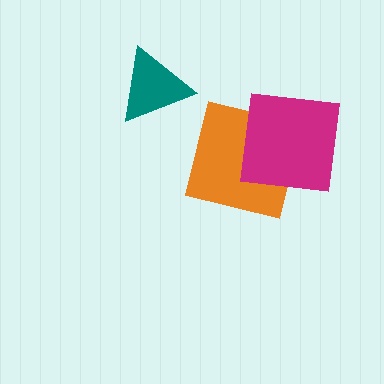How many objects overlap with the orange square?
1 object overlaps with the orange square.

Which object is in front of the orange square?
The magenta square is in front of the orange square.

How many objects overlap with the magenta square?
1 object overlaps with the magenta square.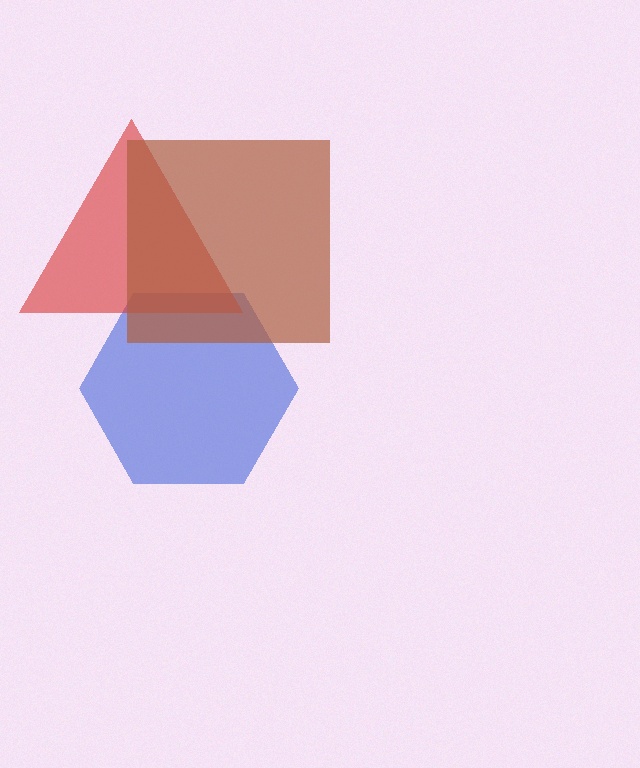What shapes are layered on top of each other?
The layered shapes are: a blue hexagon, a red triangle, a brown square.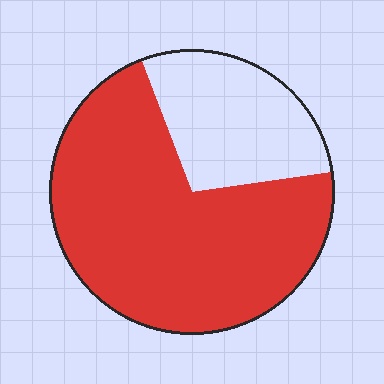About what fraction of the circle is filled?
About three quarters (3/4).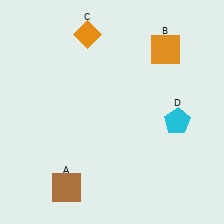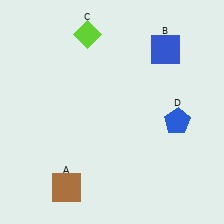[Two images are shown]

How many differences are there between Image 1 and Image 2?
There are 3 differences between the two images.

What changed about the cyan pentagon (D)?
In Image 1, D is cyan. In Image 2, it changed to blue.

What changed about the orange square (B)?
In Image 1, B is orange. In Image 2, it changed to blue.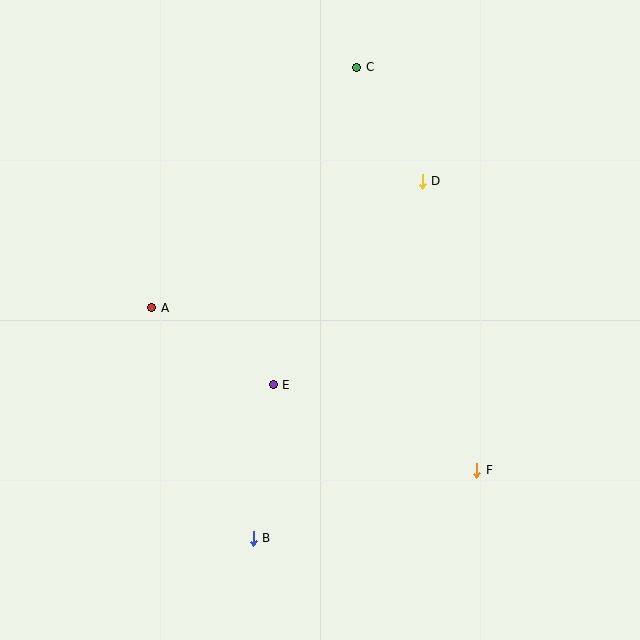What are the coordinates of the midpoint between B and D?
The midpoint between B and D is at (338, 360).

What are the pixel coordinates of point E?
Point E is at (273, 385).